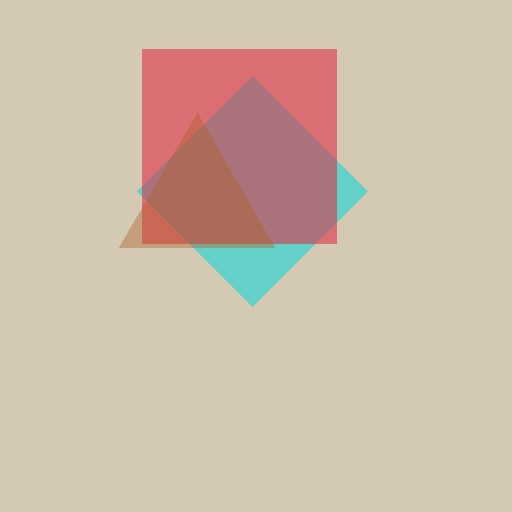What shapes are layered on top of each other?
The layered shapes are: a cyan diamond, a red square, a brown triangle.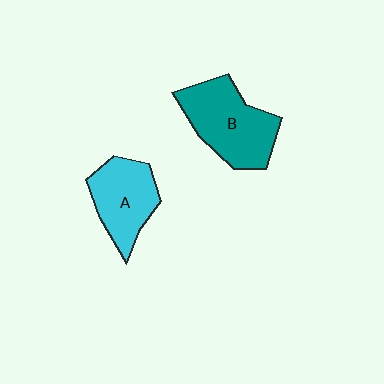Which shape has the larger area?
Shape B (teal).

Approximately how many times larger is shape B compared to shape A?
Approximately 1.3 times.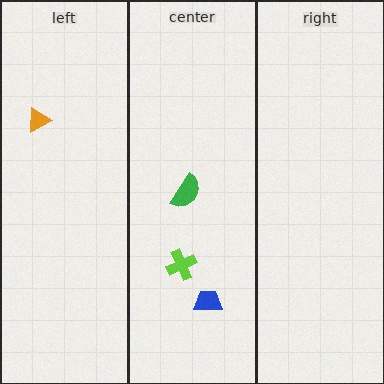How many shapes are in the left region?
1.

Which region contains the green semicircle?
The center region.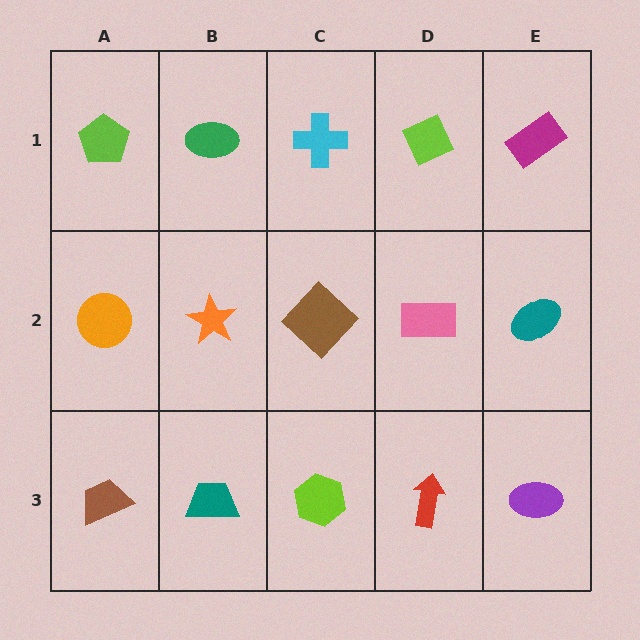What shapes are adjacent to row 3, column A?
An orange circle (row 2, column A), a teal trapezoid (row 3, column B).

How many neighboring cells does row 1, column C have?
3.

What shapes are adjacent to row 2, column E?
A magenta rectangle (row 1, column E), a purple ellipse (row 3, column E), a pink rectangle (row 2, column D).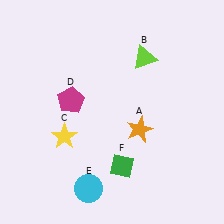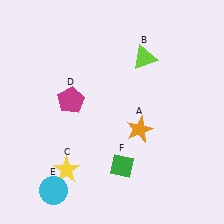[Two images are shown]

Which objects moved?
The objects that moved are: the yellow star (C), the cyan circle (E).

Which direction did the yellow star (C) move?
The yellow star (C) moved down.